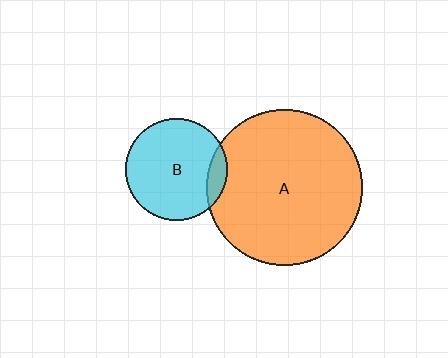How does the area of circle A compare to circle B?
Approximately 2.4 times.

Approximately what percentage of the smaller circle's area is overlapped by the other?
Approximately 10%.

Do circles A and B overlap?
Yes.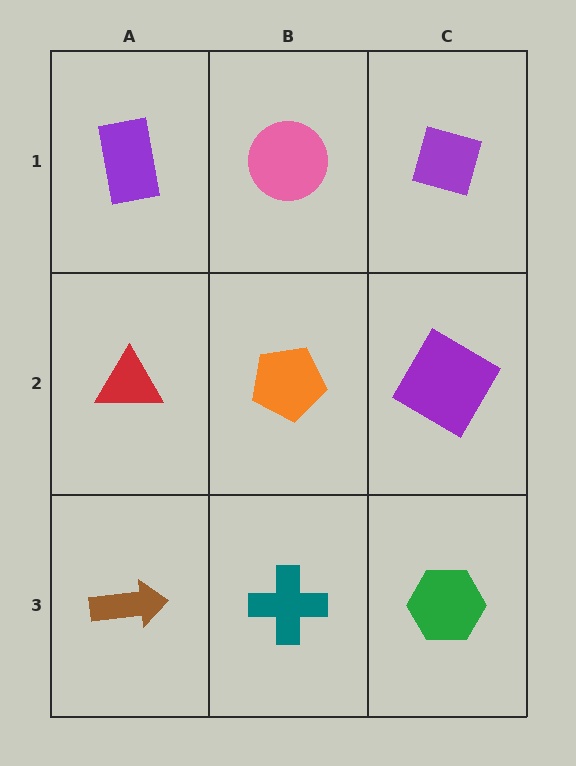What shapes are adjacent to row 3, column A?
A red triangle (row 2, column A), a teal cross (row 3, column B).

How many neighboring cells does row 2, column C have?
3.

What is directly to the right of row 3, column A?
A teal cross.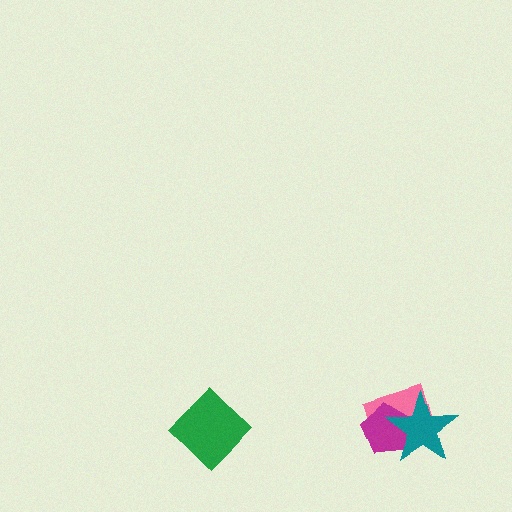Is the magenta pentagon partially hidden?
Yes, it is partially covered by another shape.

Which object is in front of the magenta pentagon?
The teal star is in front of the magenta pentagon.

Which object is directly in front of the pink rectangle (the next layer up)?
The magenta pentagon is directly in front of the pink rectangle.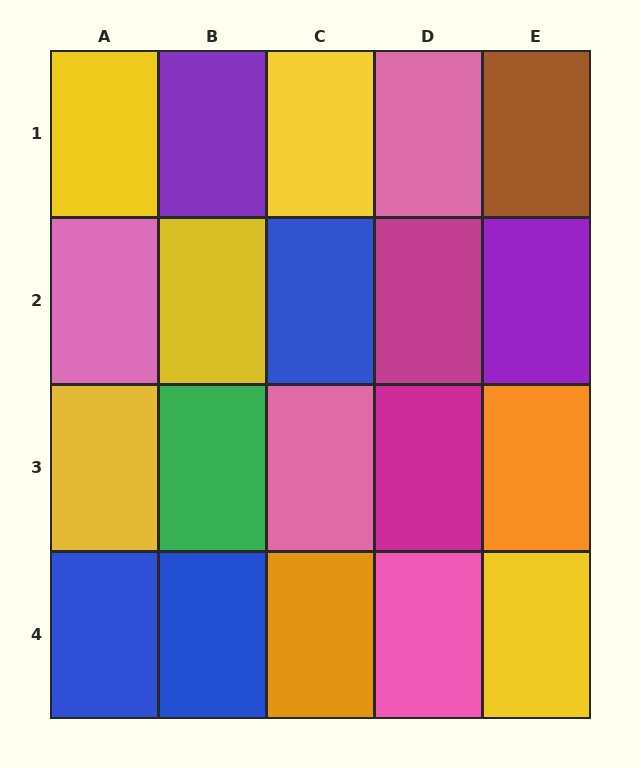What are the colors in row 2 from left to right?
Pink, yellow, blue, magenta, purple.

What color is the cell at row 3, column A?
Yellow.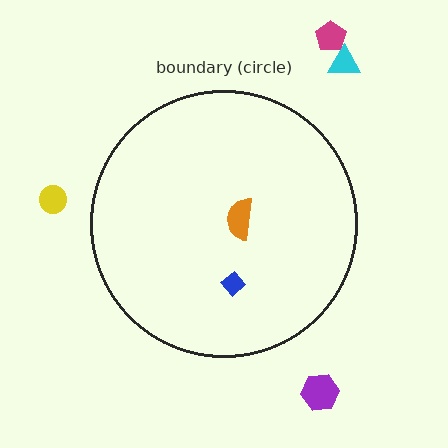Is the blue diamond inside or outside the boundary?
Inside.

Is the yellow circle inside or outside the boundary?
Outside.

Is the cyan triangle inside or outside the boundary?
Outside.